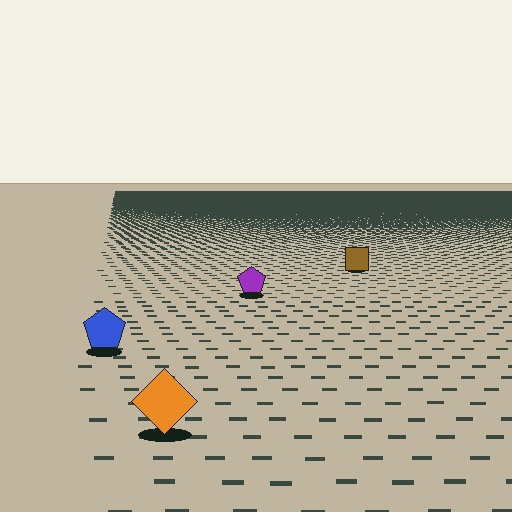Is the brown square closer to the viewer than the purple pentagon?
No. The purple pentagon is closer — you can tell from the texture gradient: the ground texture is coarser near it.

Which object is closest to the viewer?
The orange diamond is closest. The texture marks near it are larger and more spread out.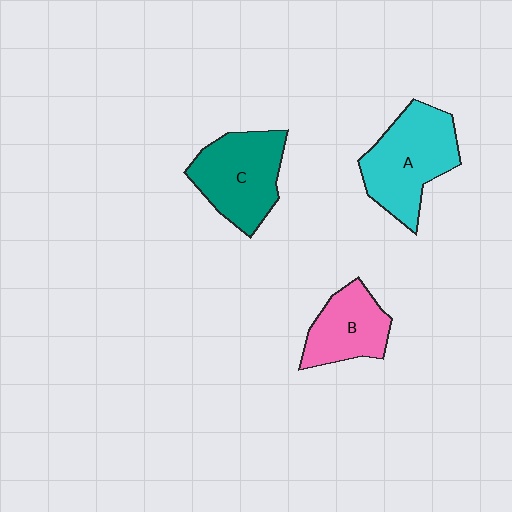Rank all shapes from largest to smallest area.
From largest to smallest: A (cyan), C (teal), B (pink).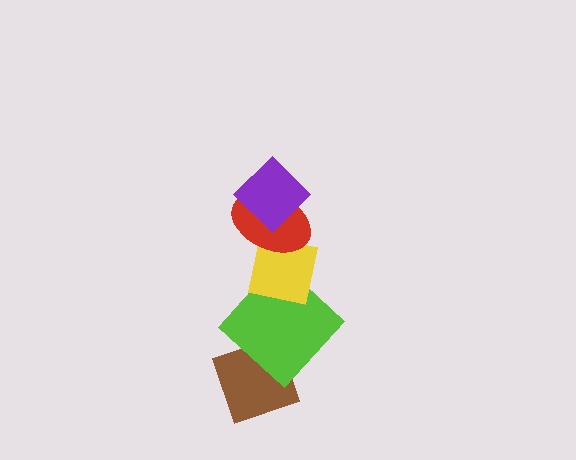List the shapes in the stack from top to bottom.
From top to bottom: the purple diamond, the red ellipse, the yellow square, the lime diamond, the brown diamond.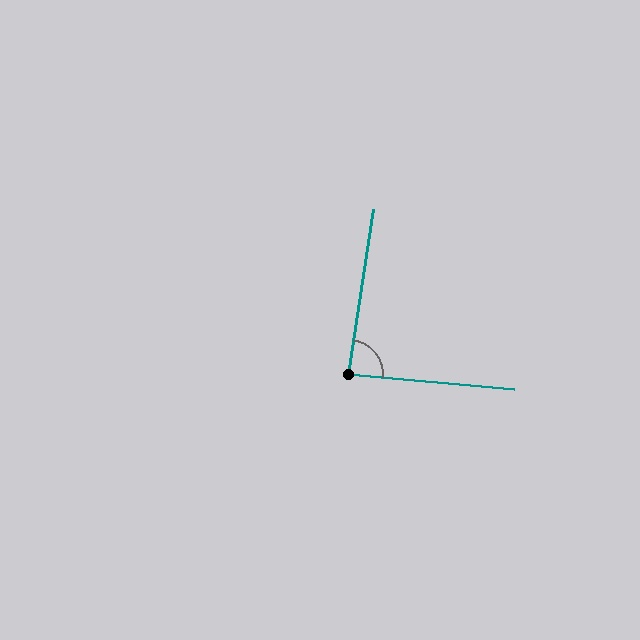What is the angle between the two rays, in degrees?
Approximately 87 degrees.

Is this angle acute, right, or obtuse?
It is approximately a right angle.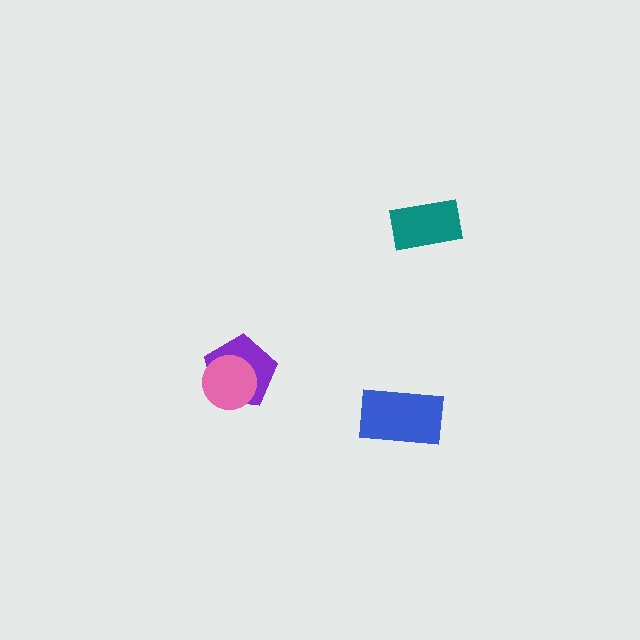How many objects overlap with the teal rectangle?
0 objects overlap with the teal rectangle.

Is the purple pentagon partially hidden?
Yes, it is partially covered by another shape.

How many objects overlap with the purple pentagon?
1 object overlaps with the purple pentagon.